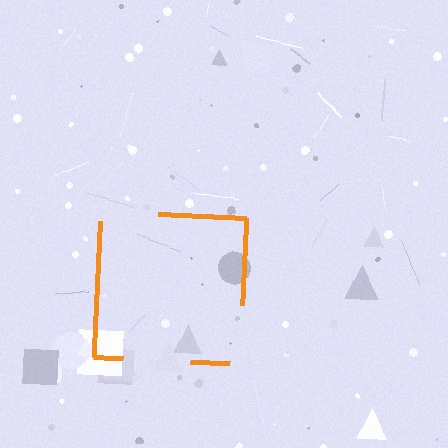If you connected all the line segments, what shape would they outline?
They would outline a square.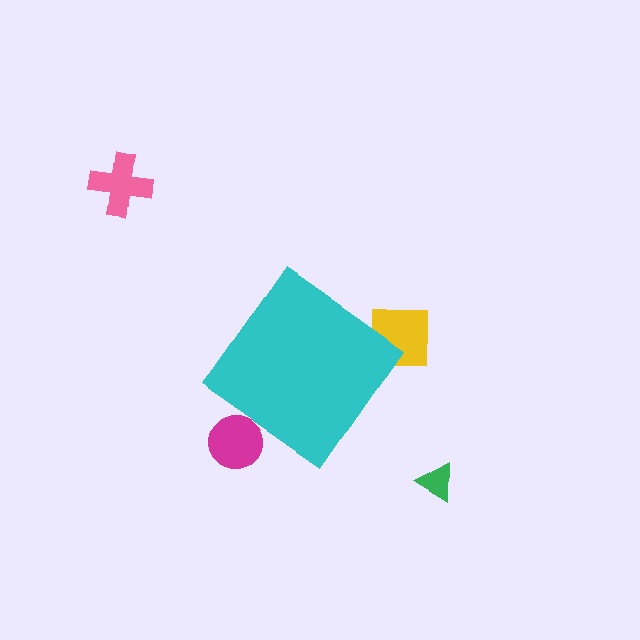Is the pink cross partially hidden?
No, the pink cross is fully visible.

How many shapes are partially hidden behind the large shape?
2 shapes are partially hidden.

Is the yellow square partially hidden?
Yes, the yellow square is partially hidden behind the cyan diamond.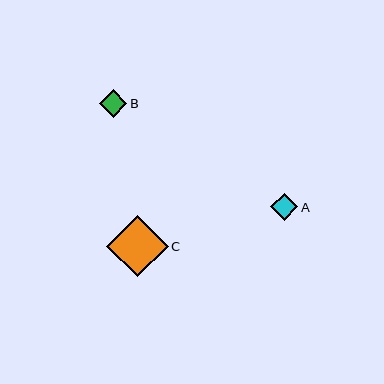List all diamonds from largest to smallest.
From largest to smallest: C, B, A.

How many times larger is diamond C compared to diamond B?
Diamond C is approximately 2.2 times the size of diamond B.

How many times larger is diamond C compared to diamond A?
Diamond C is approximately 2.3 times the size of diamond A.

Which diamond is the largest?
Diamond C is the largest with a size of approximately 62 pixels.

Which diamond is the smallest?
Diamond A is the smallest with a size of approximately 27 pixels.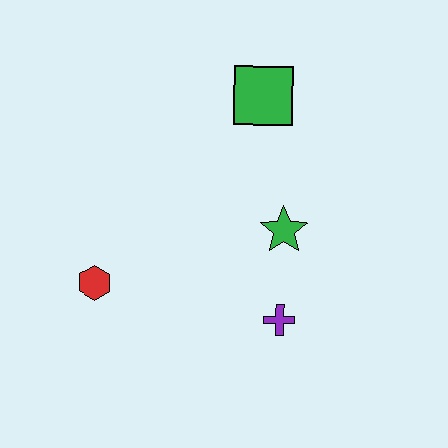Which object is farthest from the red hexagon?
The green square is farthest from the red hexagon.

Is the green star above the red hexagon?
Yes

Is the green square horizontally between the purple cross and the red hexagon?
Yes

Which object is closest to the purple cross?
The green star is closest to the purple cross.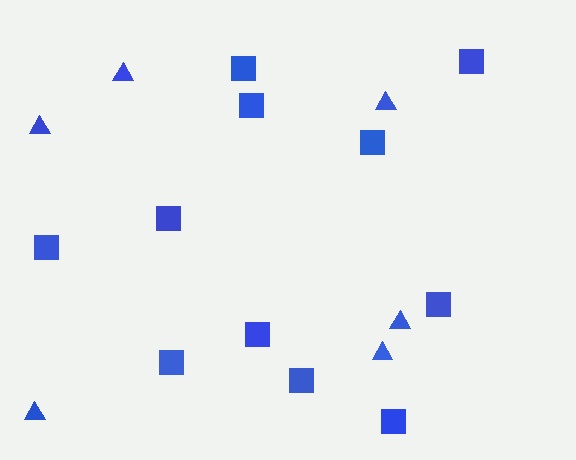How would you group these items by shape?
There are 2 groups: one group of triangles (6) and one group of squares (11).